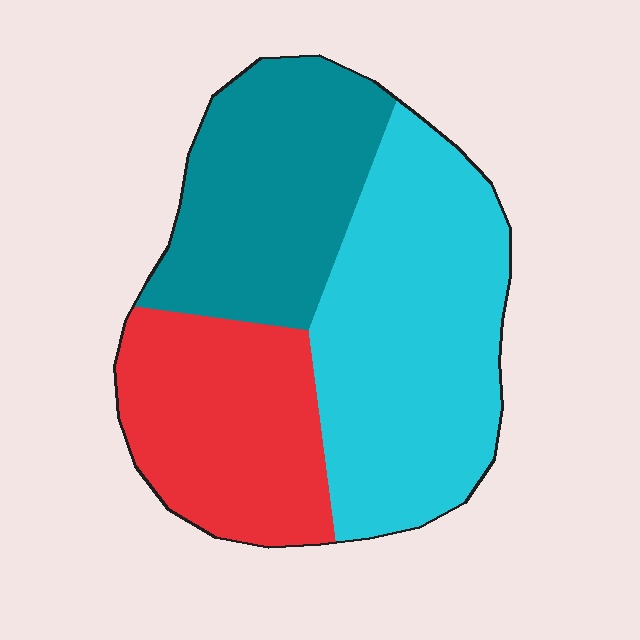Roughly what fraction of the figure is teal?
Teal covers 30% of the figure.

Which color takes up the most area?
Cyan, at roughly 45%.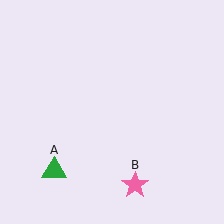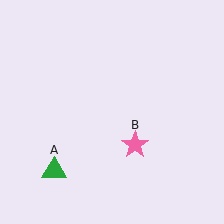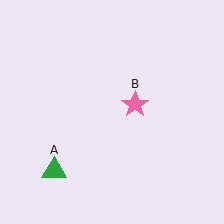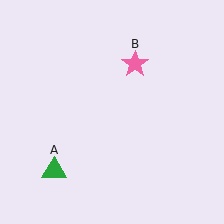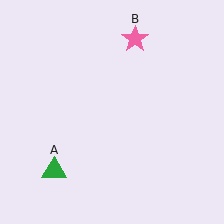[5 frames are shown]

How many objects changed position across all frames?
1 object changed position: pink star (object B).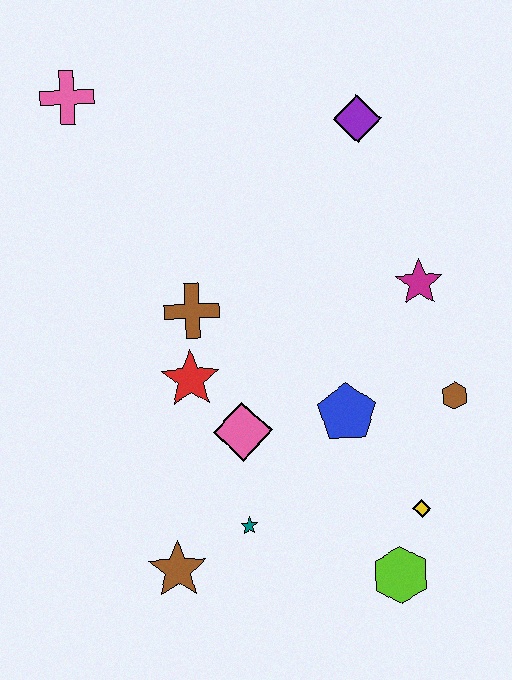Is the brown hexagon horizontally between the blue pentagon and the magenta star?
No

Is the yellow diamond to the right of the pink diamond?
Yes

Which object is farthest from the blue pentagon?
The pink cross is farthest from the blue pentagon.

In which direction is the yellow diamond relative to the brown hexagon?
The yellow diamond is below the brown hexagon.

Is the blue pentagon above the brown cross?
No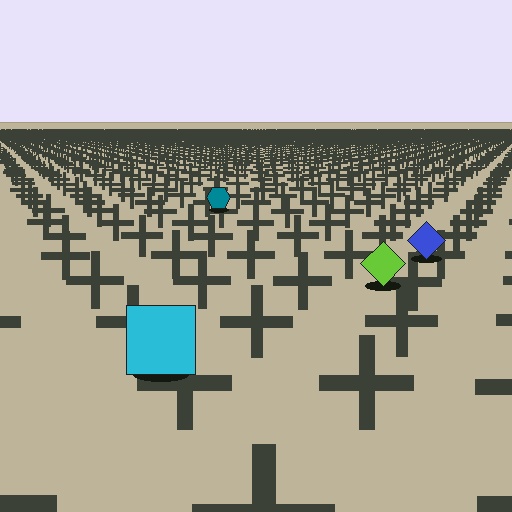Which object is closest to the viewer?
The cyan square is closest. The texture marks near it are larger and more spread out.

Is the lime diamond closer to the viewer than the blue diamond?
Yes. The lime diamond is closer — you can tell from the texture gradient: the ground texture is coarser near it.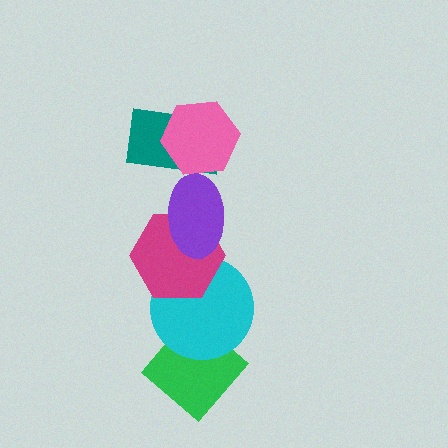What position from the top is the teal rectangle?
The teal rectangle is 2nd from the top.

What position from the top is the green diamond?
The green diamond is 6th from the top.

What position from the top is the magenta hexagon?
The magenta hexagon is 4th from the top.